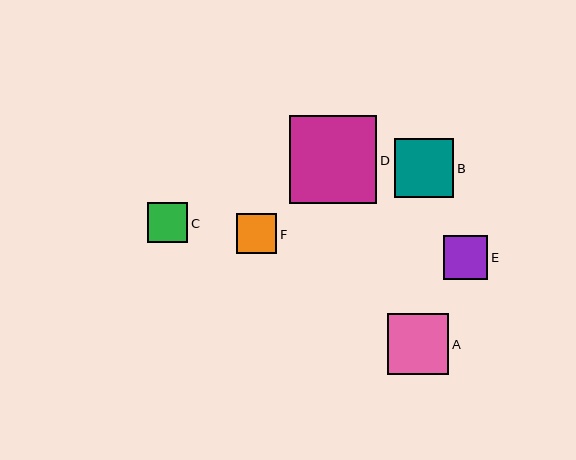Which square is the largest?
Square D is the largest with a size of approximately 87 pixels.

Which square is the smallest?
Square C is the smallest with a size of approximately 40 pixels.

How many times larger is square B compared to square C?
Square B is approximately 1.5 times the size of square C.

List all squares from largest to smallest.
From largest to smallest: D, A, B, E, F, C.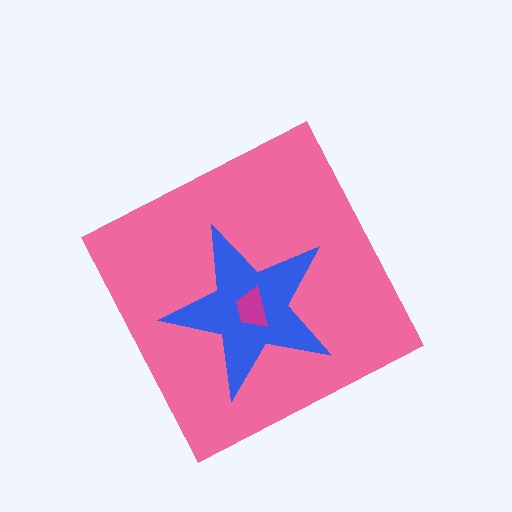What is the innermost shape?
The magenta trapezoid.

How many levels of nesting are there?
3.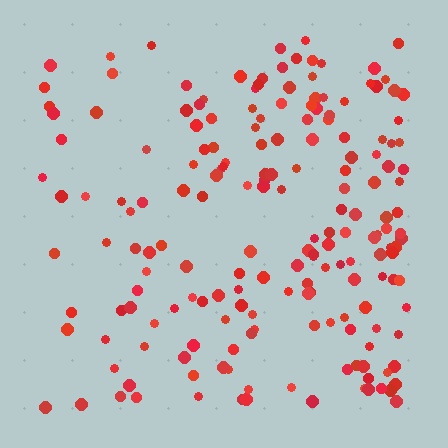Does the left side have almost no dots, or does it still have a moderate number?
Still a moderate number, just noticeably fewer than the right.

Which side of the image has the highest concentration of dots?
The right.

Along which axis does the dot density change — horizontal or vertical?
Horizontal.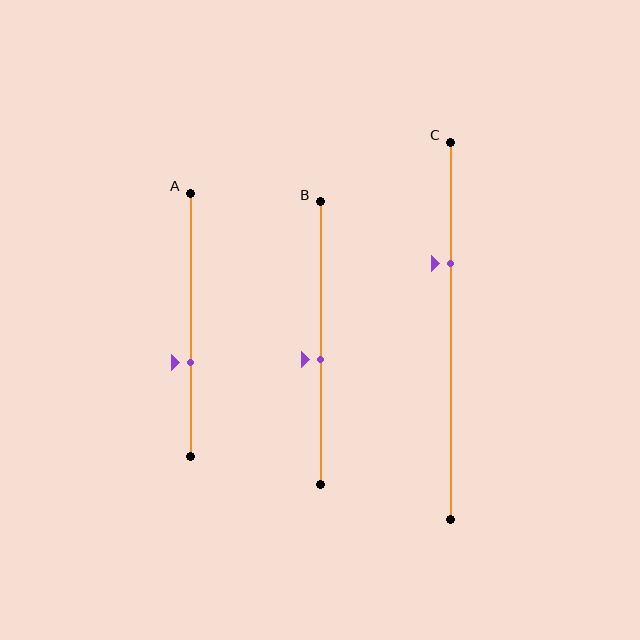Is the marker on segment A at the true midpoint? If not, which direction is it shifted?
No, the marker on segment A is shifted downward by about 14% of the segment length.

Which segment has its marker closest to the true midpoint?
Segment B has its marker closest to the true midpoint.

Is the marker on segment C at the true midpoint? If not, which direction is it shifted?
No, the marker on segment C is shifted upward by about 18% of the segment length.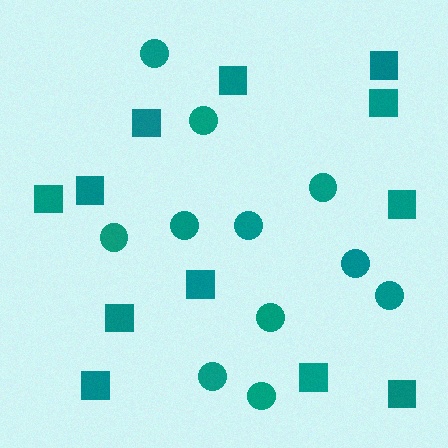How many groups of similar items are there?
There are 2 groups: one group of squares (12) and one group of circles (11).